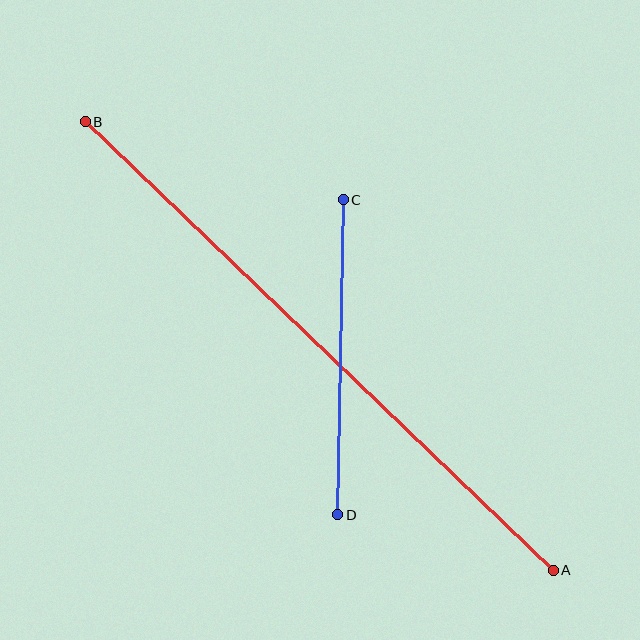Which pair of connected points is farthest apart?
Points A and B are farthest apart.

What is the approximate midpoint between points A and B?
The midpoint is at approximately (319, 346) pixels.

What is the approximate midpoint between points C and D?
The midpoint is at approximately (340, 357) pixels.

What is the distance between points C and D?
The distance is approximately 315 pixels.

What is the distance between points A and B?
The distance is approximately 648 pixels.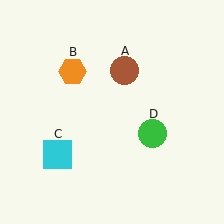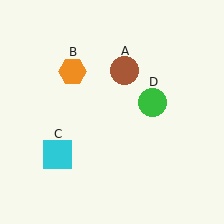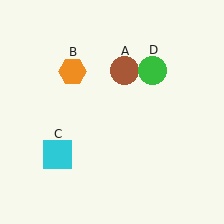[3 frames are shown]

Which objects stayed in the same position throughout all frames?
Brown circle (object A) and orange hexagon (object B) and cyan square (object C) remained stationary.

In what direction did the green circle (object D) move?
The green circle (object D) moved up.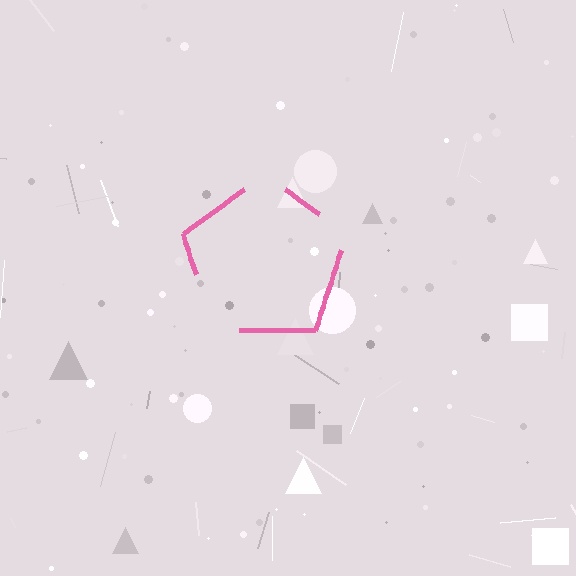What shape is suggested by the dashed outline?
The dashed outline suggests a pentagon.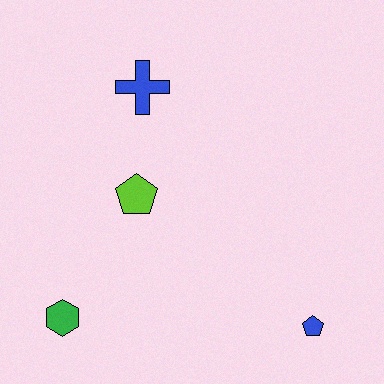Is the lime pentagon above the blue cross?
No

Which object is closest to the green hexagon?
The lime pentagon is closest to the green hexagon.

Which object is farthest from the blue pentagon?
The blue cross is farthest from the blue pentagon.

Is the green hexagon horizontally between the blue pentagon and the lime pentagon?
No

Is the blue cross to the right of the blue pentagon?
No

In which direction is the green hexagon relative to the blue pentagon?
The green hexagon is to the left of the blue pentagon.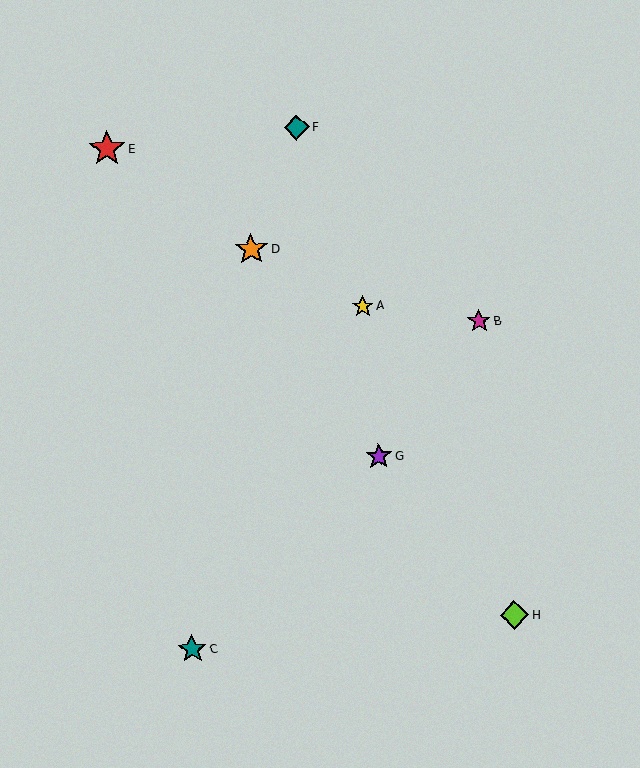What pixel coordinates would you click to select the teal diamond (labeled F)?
Click at (297, 127) to select the teal diamond F.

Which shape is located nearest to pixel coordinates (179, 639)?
The teal star (labeled C) at (192, 649) is nearest to that location.